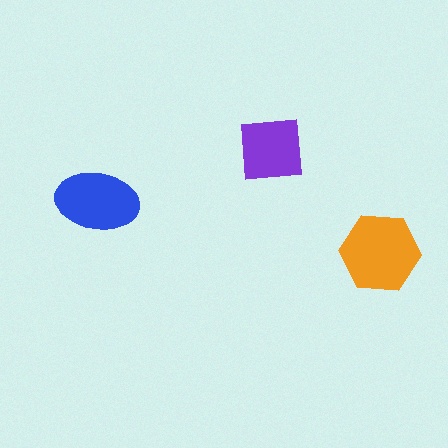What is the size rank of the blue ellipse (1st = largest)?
2nd.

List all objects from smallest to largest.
The purple square, the blue ellipse, the orange hexagon.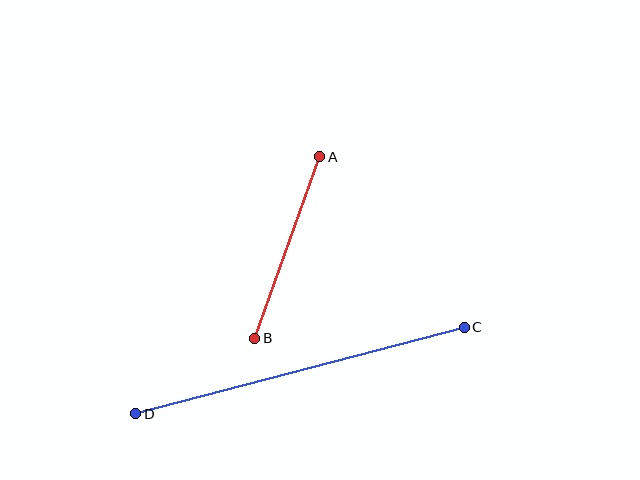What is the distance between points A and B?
The distance is approximately 192 pixels.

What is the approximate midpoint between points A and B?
The midpoint is at approximately (287, 247) pixels.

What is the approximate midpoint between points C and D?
The midpoint is at approximately (300, 370) pixels.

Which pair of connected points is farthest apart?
Points C and D are farthest apart.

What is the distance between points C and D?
The distance is approximately 340 pixels.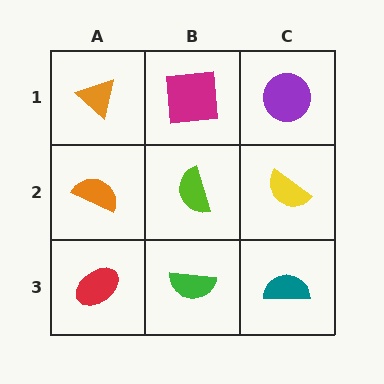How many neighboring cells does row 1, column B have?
3.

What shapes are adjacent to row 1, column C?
A yellow semicircle (row 2, column C), a magenta square (row 1, column B).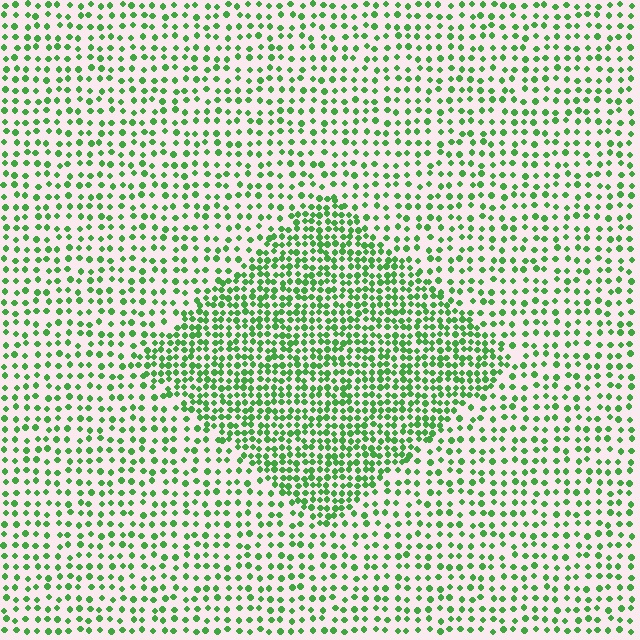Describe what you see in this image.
The image contains small green elements arranged at two different densities. A diamond-shaped region is visible where the elements are more densely packed than the surrounding area.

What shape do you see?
I see a diamond.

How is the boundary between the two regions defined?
The boundary is defined by a change in element density (approximately 2.0x ratio). All elements are the same color, size, and shape.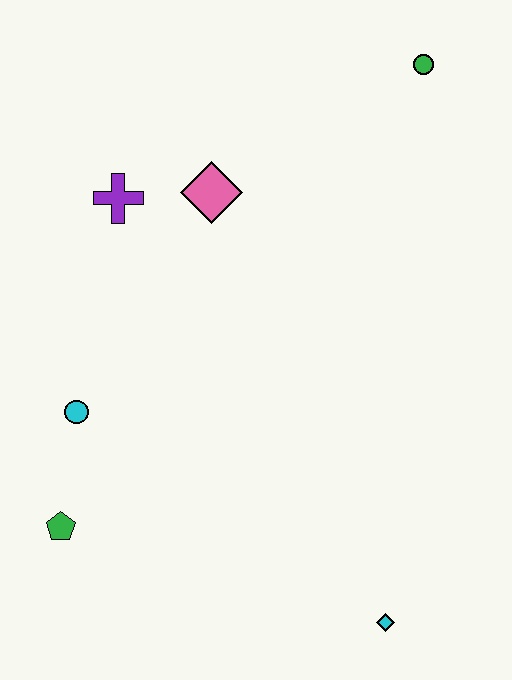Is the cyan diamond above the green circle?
No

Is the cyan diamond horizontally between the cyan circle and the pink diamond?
No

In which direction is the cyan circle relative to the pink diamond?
The cyan circle is below the pink diamond.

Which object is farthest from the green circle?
The green pentagon is farthest from the green circle.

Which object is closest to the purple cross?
The pink diamond is closest to the purple cross.